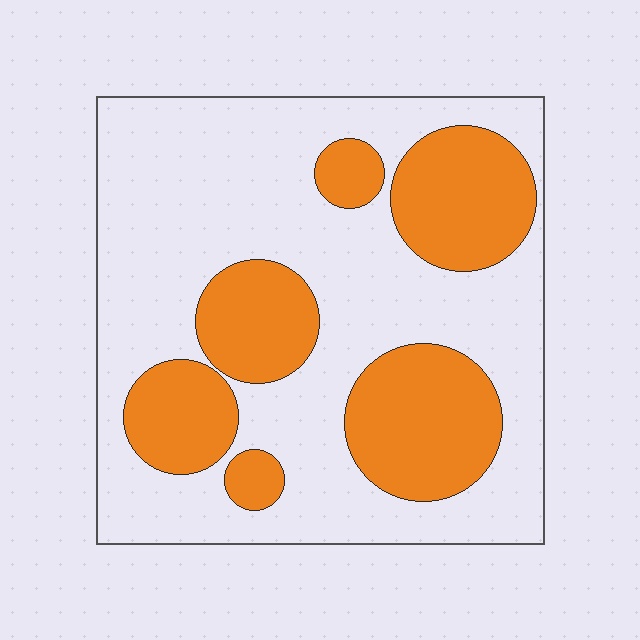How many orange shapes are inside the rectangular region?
6.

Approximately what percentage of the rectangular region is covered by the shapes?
Approximately 35%.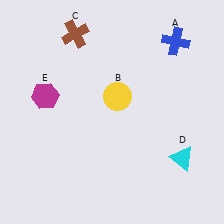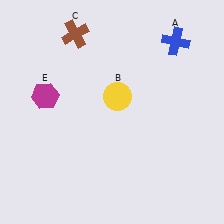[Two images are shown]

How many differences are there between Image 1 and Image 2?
There is 1 difference between the two images.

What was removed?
The cyan triangle (D) was removed in Image 2.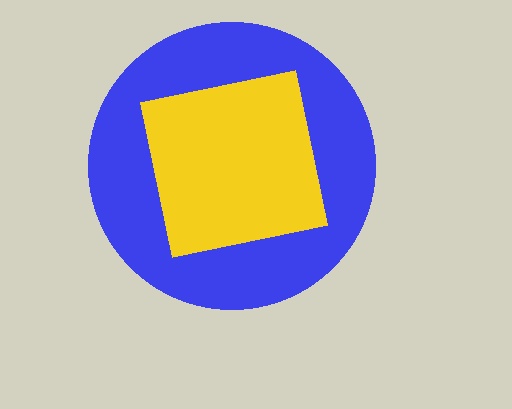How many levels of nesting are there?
2.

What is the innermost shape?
The yellow square.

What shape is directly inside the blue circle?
The yellow square.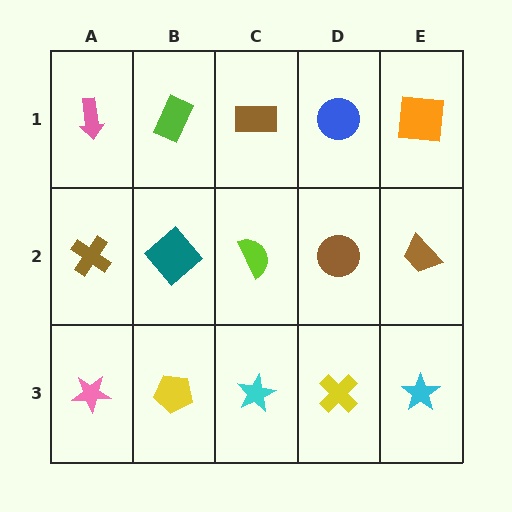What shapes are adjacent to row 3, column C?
A lime semicircle (row 2, column C), a yellow pentagon (row 3, column B), a yellow cross (row 3, column D).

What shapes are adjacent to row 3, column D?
A brown circle (row 2, column D), a cyan star (row 3, column C), a cyan star (row 3, column E).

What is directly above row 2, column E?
An orange square.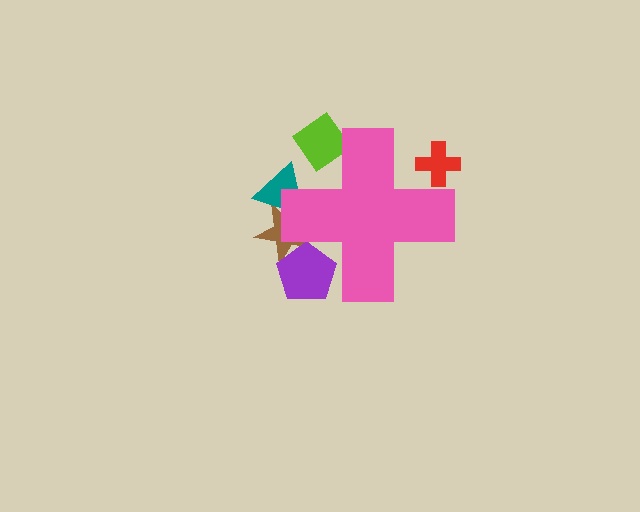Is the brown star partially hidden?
Yes, the brown star is partially hidden behind the pink cross.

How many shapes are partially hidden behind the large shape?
5 shapes are partially hidden.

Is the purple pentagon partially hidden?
Yes, the purple pentagon is partially hidden behind the pink cross.